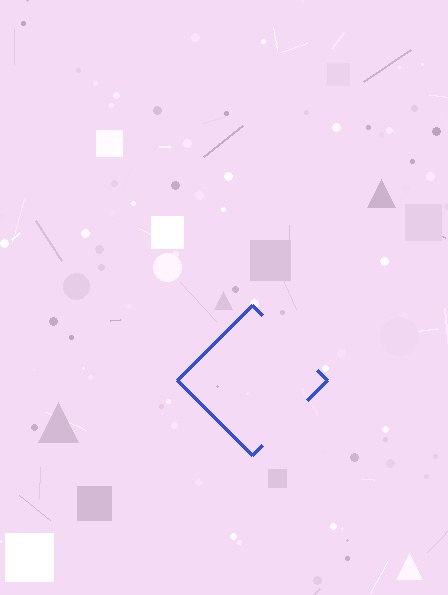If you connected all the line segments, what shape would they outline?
They would outline a diamond.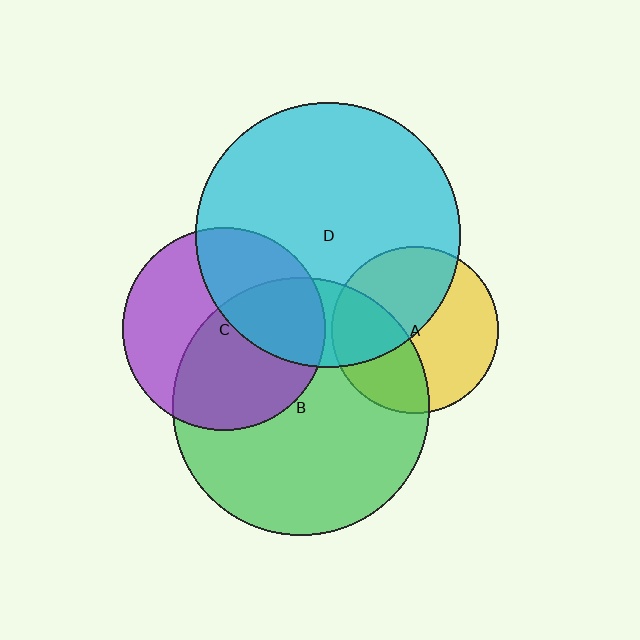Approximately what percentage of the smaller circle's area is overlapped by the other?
Approximately 55%.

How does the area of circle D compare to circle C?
Approximately 1.7 times.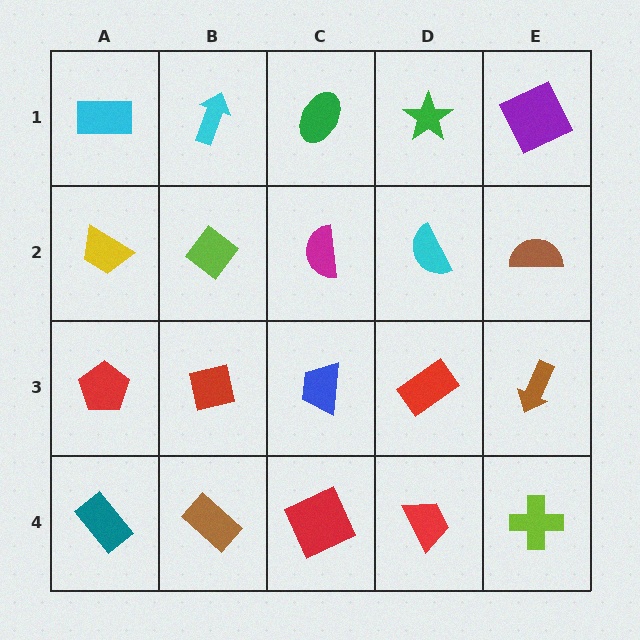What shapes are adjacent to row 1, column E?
A brown semicircle (row 2, column E), a green star (row 1, column D).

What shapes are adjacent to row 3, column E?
A brown semicircle (row 2, column E), a lime cross (row 4, column E), a red rectangle (row 3, column D).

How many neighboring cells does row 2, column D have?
4.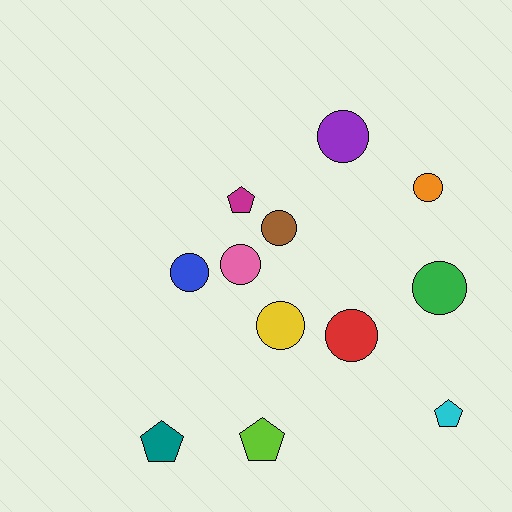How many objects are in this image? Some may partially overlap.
There are 12 objects.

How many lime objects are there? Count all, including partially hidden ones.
There is 1 lime object.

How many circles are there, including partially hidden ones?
There are 8 circles.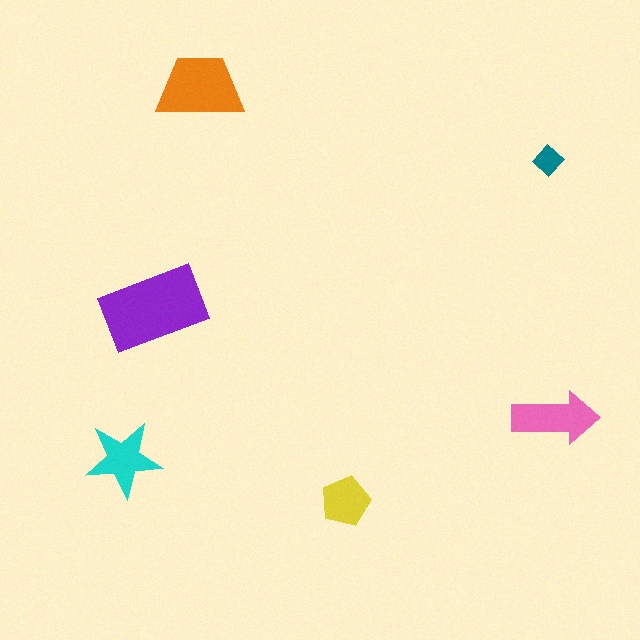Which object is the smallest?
The teal diamond.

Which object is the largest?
The purple rectangle.